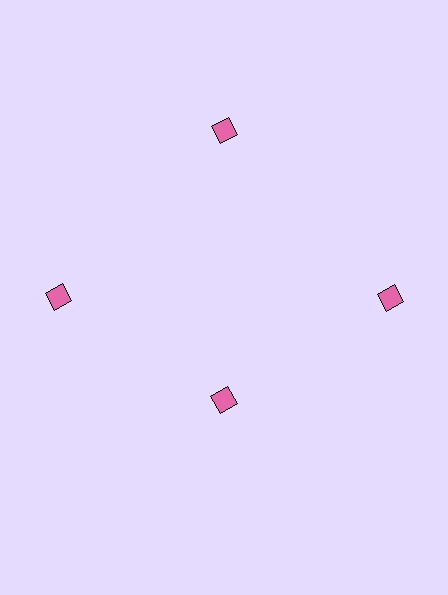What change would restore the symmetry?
The symmetry would be restored by moving it outward, back onto the ring so that all 4 diamonds sit at equal angles and equal distance from the center.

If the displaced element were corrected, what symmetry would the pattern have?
It would have 4-fold rotational symmetry — the pattern would map onto itself every 90 degrees.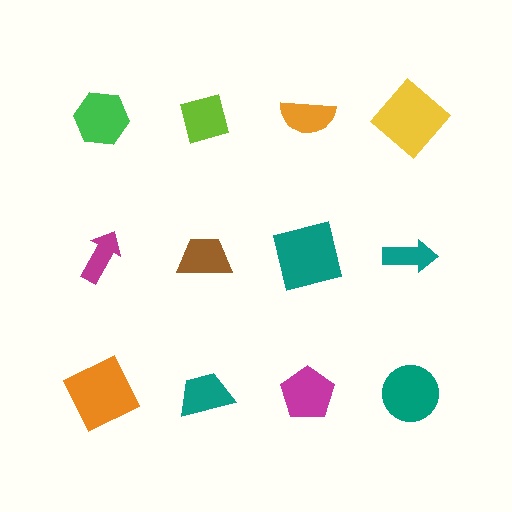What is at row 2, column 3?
A teal square.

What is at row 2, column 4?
A teal arrow.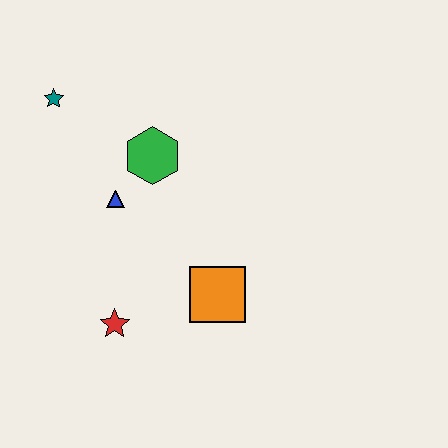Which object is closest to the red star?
The orange square is closest to the red star.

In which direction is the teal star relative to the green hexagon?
The teal star is to the left of the green hexagon.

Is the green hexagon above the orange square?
Yes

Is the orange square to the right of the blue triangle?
Yes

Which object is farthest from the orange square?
The teal star is farthest from the orange square.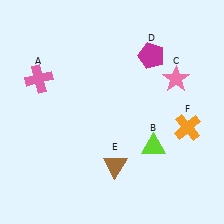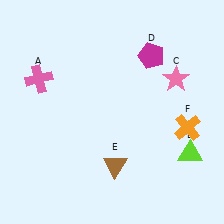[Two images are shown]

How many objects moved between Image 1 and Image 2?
1 object moved between the two images.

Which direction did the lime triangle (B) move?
The lime triangle (B) moved right.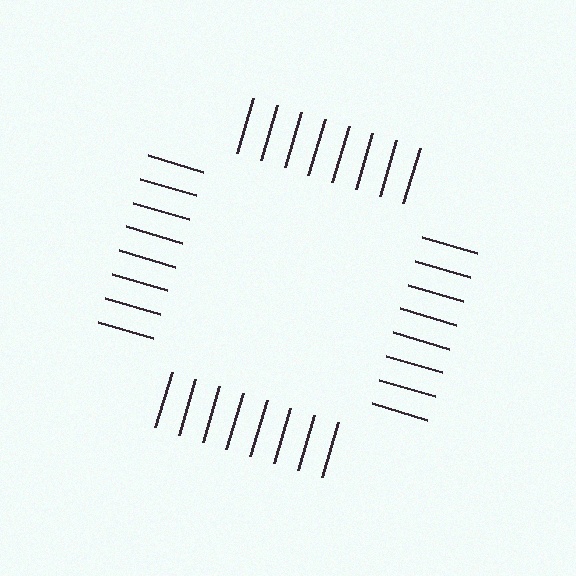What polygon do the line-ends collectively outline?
An illusory square — the line segments terminate on its edges but no continuous stroke is drawn.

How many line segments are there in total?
32 — 8 along each of the 4 edges.